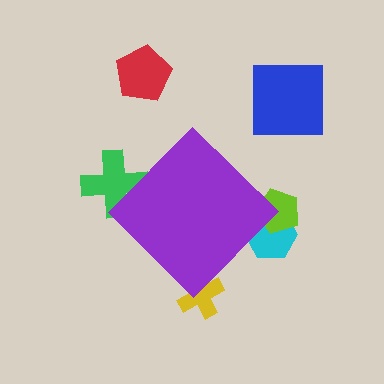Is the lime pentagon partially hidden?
Yes, the lime pentagon is partially hidden behind the purple diamond.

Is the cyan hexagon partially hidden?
Yes, the cyan hexagon is partially hidden behind the purple diamond.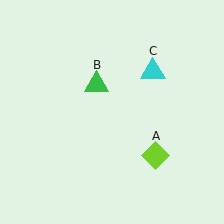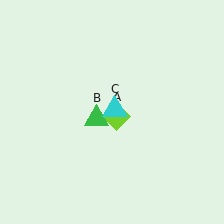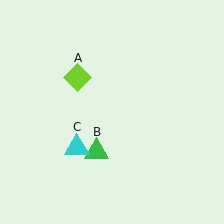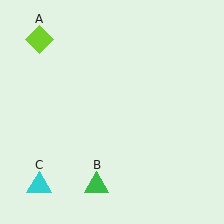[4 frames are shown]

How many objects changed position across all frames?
3 objects changed position: lime diamond (object A), green triangle (object B), cyan triangle (object C).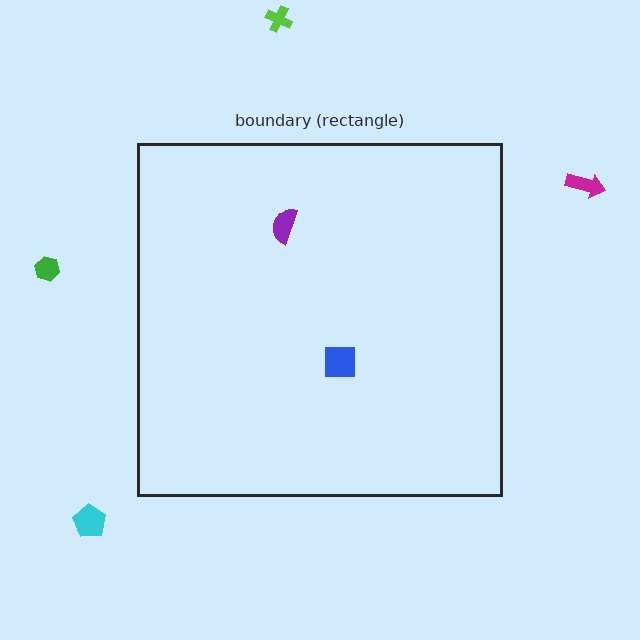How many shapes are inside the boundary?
2 inside, 4 outside.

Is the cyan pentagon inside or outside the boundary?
Outside.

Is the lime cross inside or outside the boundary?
Outside.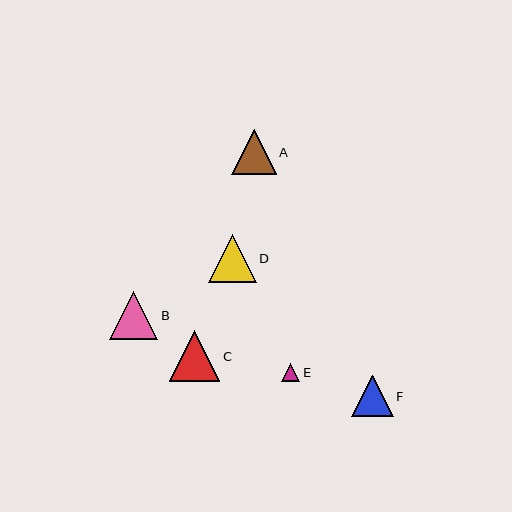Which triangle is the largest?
Triangle C is the largest with a size of approximately 50 pixels.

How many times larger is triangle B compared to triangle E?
Triangle B is approximately 2.7 times the size of triangle E.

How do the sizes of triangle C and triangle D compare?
Triangle C and triangle D are approximately the same size.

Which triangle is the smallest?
Triangle E is the smallest with a size of approximately 18 pixels.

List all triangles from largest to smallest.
From largest to smallest: C, B, D, A, F, E.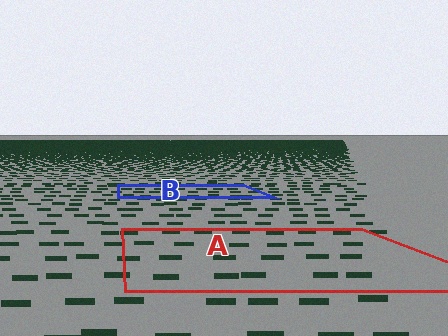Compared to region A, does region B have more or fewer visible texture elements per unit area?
Region B has more texture elements per unit area — they are packed more densely because it is farther away.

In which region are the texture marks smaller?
The texture marks are smaller in region B, because it is farther away.